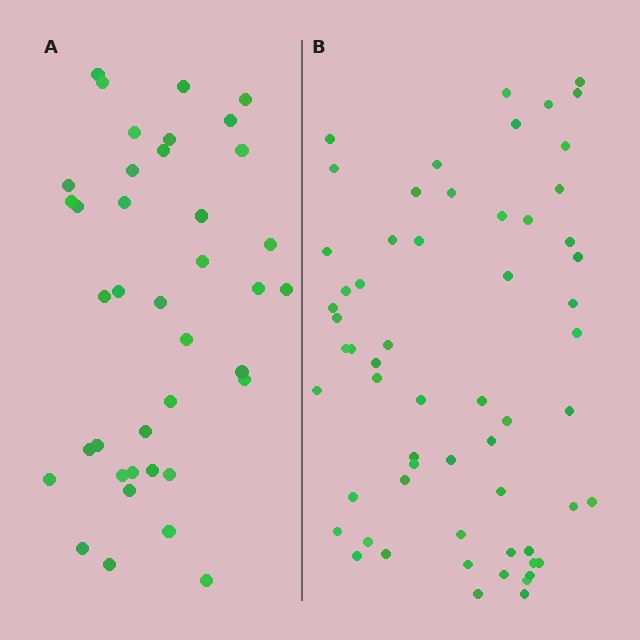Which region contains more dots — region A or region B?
Region B (the right region) has more dots.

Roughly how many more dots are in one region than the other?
Region B has approximately 20 more dots than region A.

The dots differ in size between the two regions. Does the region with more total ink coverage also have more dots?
No. Region A has more total ink coverage because its dots are larger, but region B actually contains more individual dots. Total area can be misleading — the number of items is what matters here.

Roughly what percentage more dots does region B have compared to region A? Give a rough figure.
About 55% more.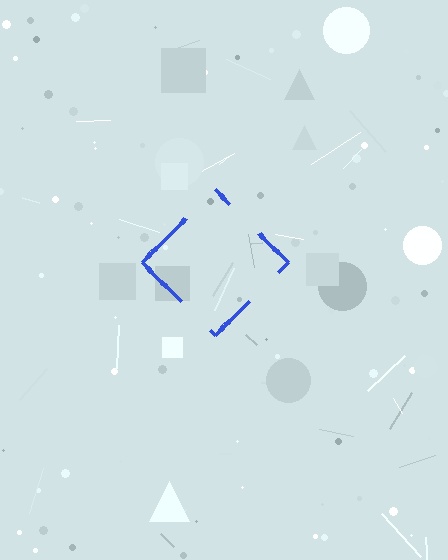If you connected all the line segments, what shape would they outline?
They would outline a diamond.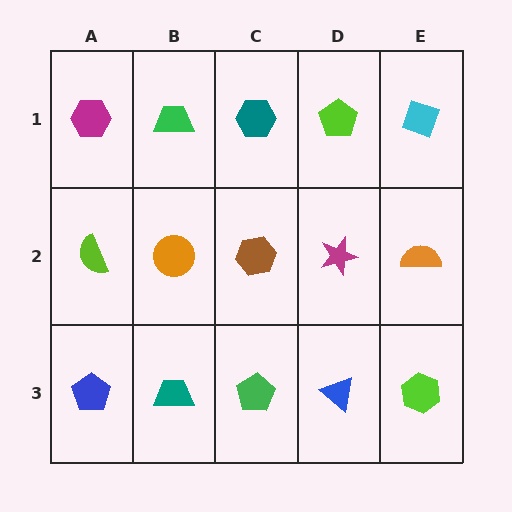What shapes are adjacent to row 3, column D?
A magenta star (row 2, column D), a green pentagon (row 3, column C), a lime hexagon (row 3, column E).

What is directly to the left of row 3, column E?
A blue triangle.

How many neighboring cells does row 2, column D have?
4.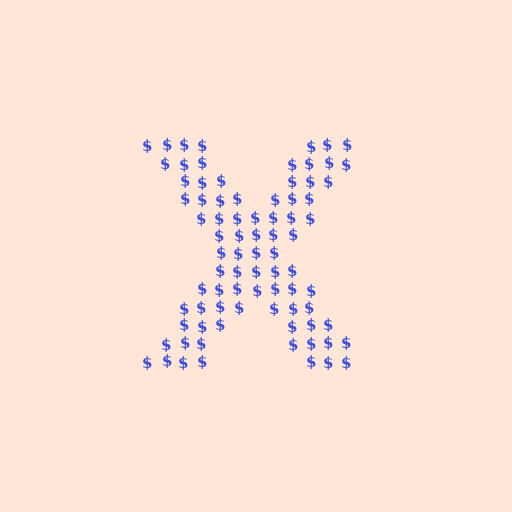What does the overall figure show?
The overall figure shows the letter X.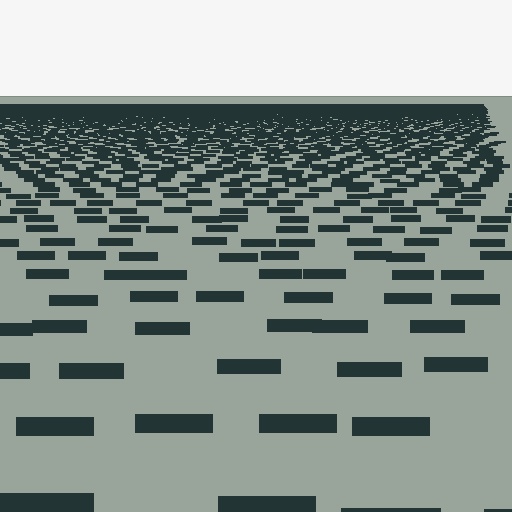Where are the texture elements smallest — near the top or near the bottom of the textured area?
Near the top.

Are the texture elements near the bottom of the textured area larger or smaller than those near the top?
Larger. Near the bottom, elements are closer to the viewer and appear at a bigger on-screen size.